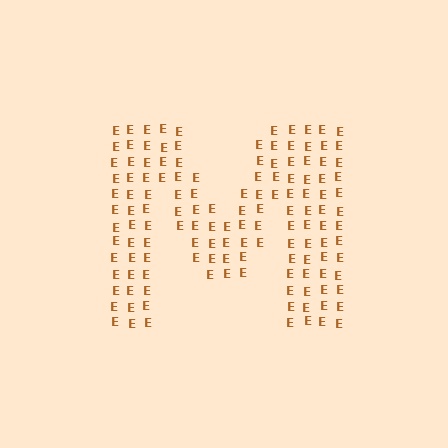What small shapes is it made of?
It is made of small letter E's.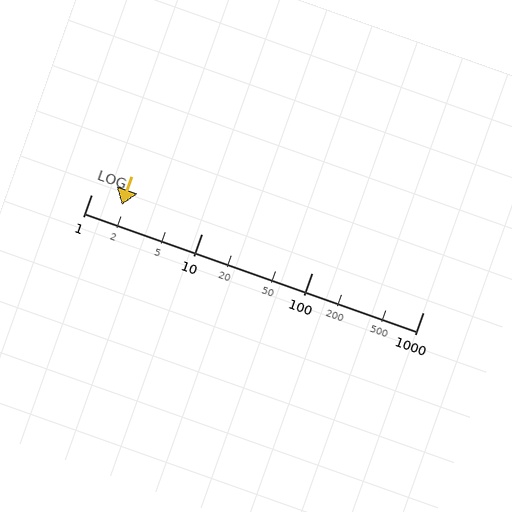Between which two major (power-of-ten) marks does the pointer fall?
The pointer is between 1 and 10.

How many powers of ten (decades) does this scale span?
The scale spans 3 decades, from 1 to 1000.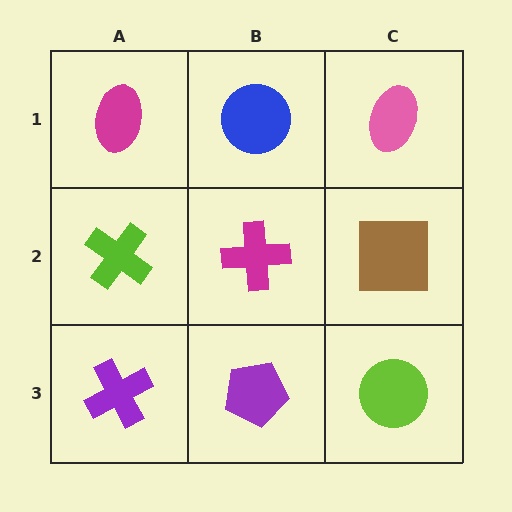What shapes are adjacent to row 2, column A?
A magenta ellipse (row 1, column A), a purple cross (row 3, column A), a magenta cross (row 2, column B).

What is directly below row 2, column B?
A purple pentagon.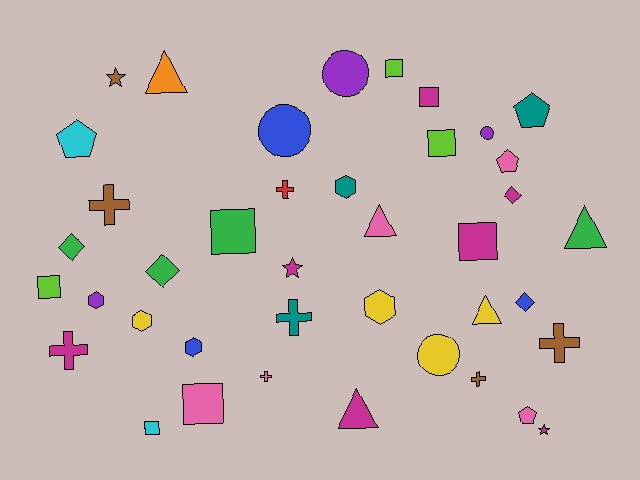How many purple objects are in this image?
There are 3 purple objects.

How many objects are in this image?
There are 40 objects.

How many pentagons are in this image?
There are 4 pentagons.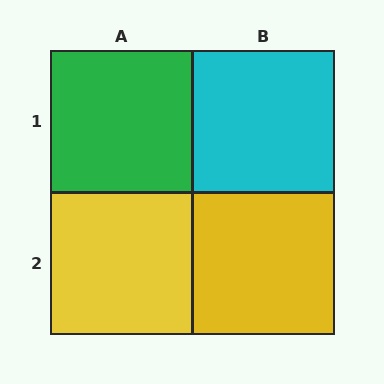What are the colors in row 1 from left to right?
Green, cyan.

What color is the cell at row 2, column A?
Yellow.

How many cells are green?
1 cell is green.